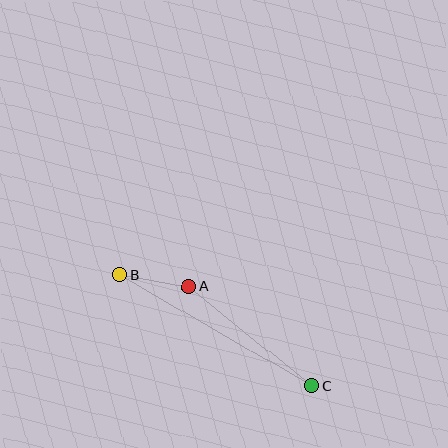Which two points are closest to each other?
Points A and B are closest to each other.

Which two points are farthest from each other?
Points B and C are farthest from each other.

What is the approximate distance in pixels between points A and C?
The distance between A and C is approximately 158 pixels.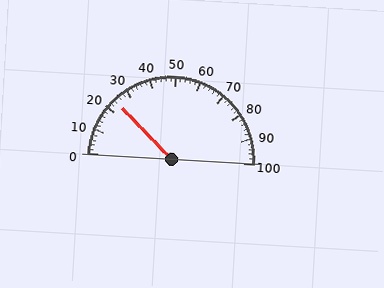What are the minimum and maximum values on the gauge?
The gauge ranges from 0 to 100.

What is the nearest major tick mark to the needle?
The nearest major tick mark is 20.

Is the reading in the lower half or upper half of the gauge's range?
The reading is in the lower half of the range (0 to 100).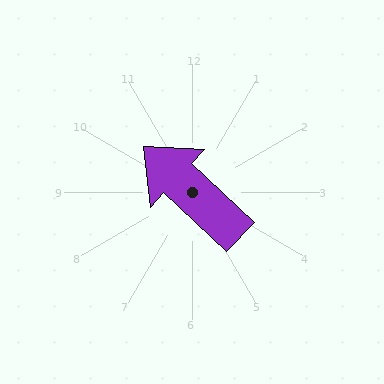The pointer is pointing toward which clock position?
Roughly 10 o'clock.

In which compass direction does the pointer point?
Northwest.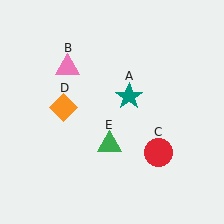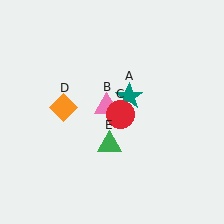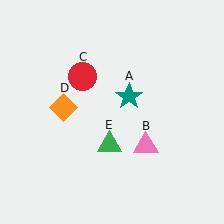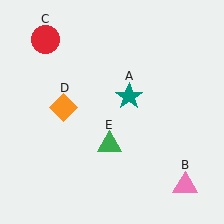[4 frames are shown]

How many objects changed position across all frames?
2 objects changed position: pink triangle (object B), red circle (object C).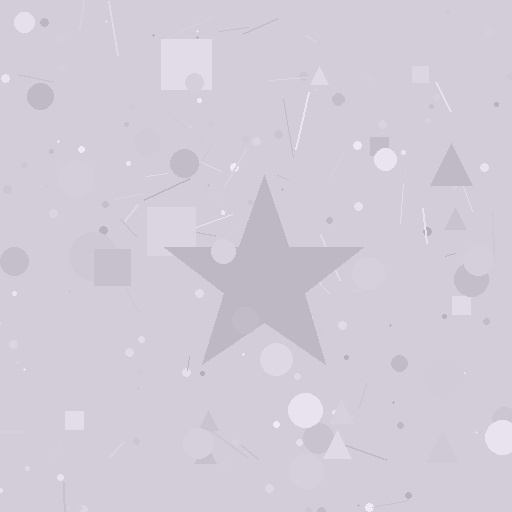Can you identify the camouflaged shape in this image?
The camouflaged shape is a star.